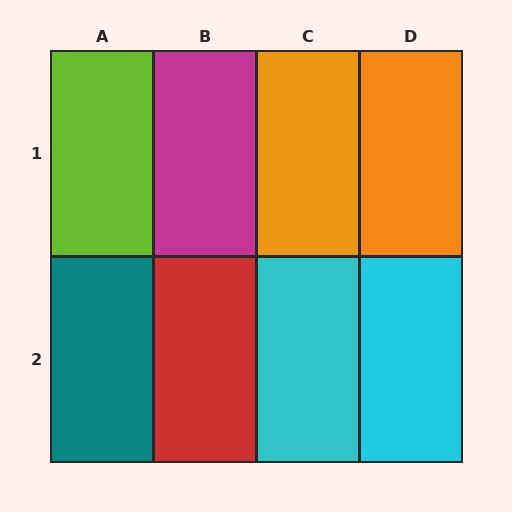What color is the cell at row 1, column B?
Magenta.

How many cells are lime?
1 cell is lime.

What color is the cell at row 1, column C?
Orange.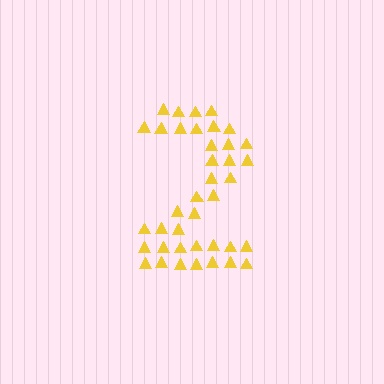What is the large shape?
The large shape is the digit 2.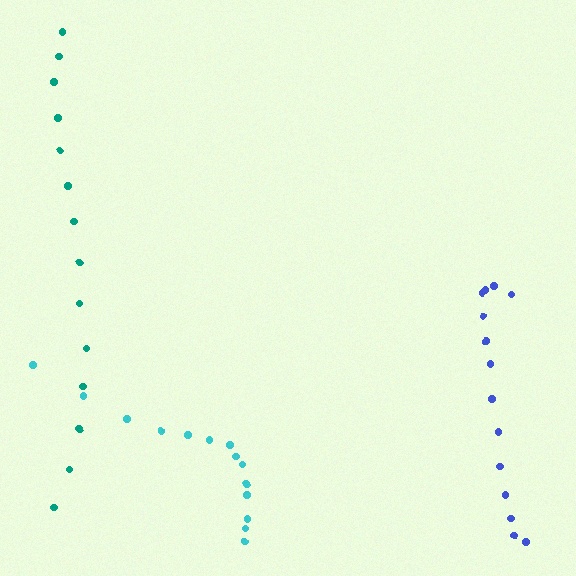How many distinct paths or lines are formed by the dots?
There are 3 distinct paths.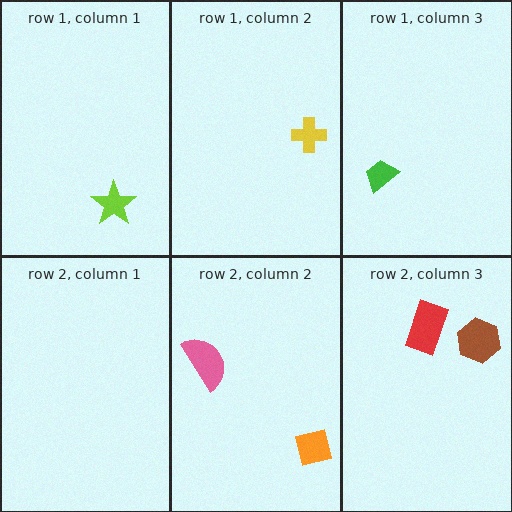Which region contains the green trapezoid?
The row 1, column 3 region.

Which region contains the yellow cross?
The row 1, column 2 region.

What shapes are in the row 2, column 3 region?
The brown hexagon, the red rectangle.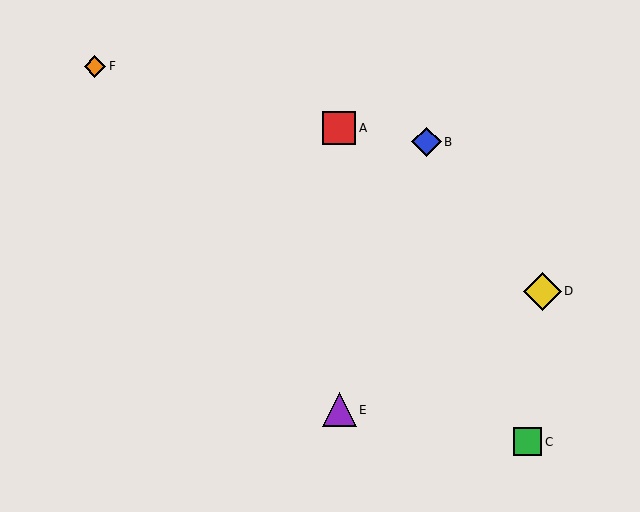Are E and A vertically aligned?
Yes, both are at x≈339.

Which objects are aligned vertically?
Objects A, E are aligned vertically.